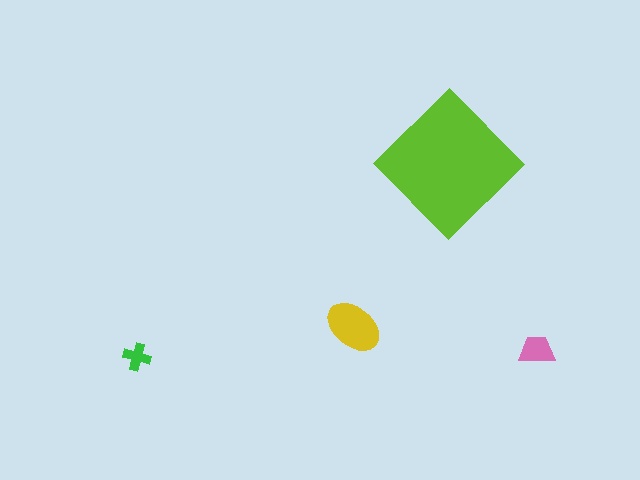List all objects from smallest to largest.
The green cross, the pink trapezoid, the yellow ellipse, the lime diamond.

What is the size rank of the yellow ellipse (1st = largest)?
2nd.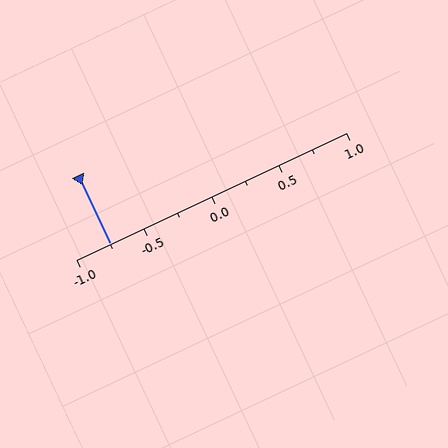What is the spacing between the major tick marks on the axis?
The major ticks are spaced 0.5 apart.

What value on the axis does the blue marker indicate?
The marker indicates approximately -0.75.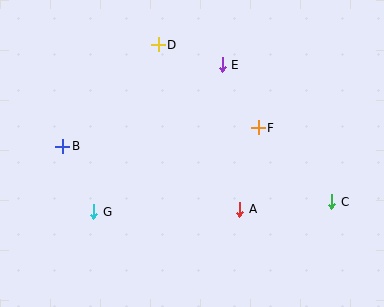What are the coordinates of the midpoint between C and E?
The midpoint between C and E is at (277, 133).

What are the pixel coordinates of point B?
Point B is at (63, 146).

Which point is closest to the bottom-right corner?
Point C is closest to the bottom-right corner.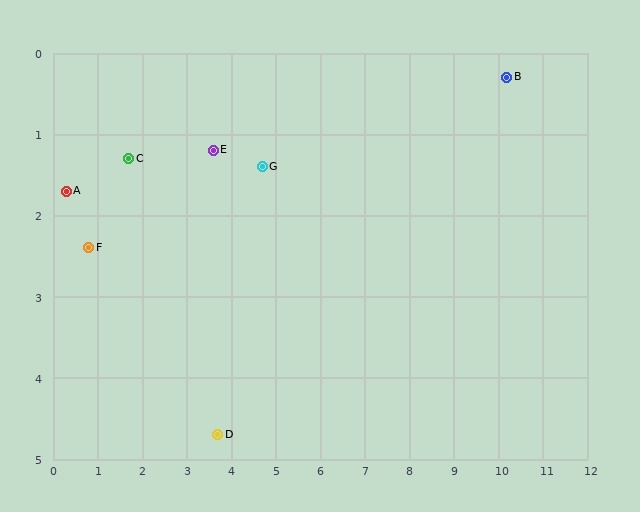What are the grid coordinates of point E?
Point E is at approximately (3.6, 1.2).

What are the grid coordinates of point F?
Point F is at approximately (0.8, 2.4).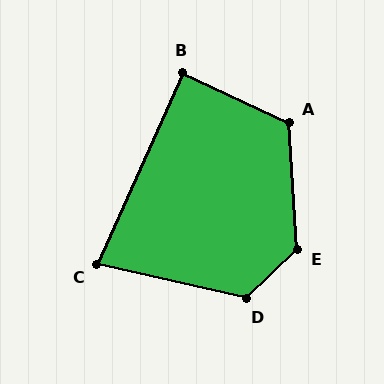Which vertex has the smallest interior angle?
C, at approximately 79 degrees.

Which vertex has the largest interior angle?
E, at approximately 131 degrees.